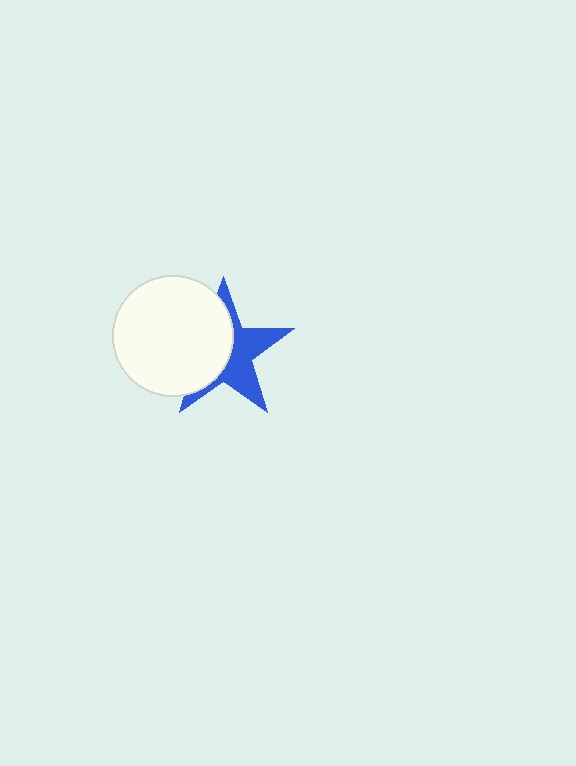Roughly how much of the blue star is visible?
About half of it is visible (roughly 50%).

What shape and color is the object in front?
The object in front is a white circle.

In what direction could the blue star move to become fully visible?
The blue star could move right. That would shift it out from behind the white circle entirely.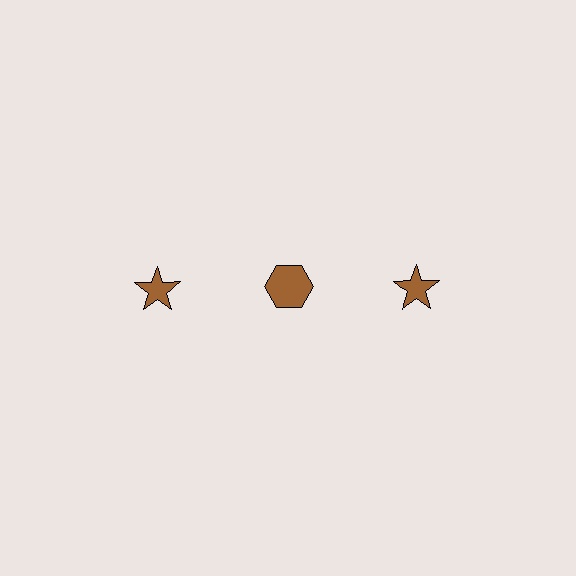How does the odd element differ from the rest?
It has a different shape: hexagon instead of star.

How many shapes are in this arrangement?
There are 3 shapes arranged in a grid pattern.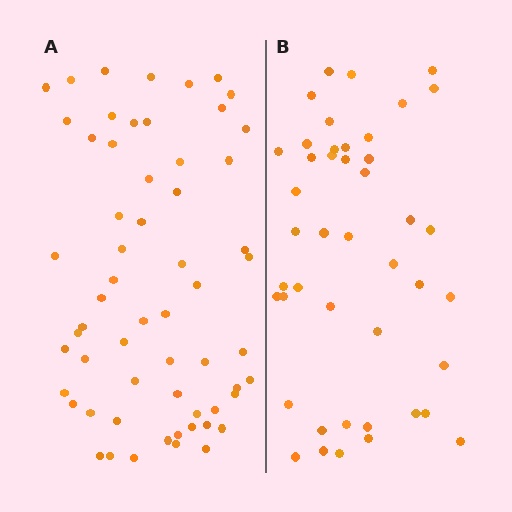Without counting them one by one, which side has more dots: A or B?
Region A (the left region) has more dots.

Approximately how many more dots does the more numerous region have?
Region A has approximately 15 more dots than region B.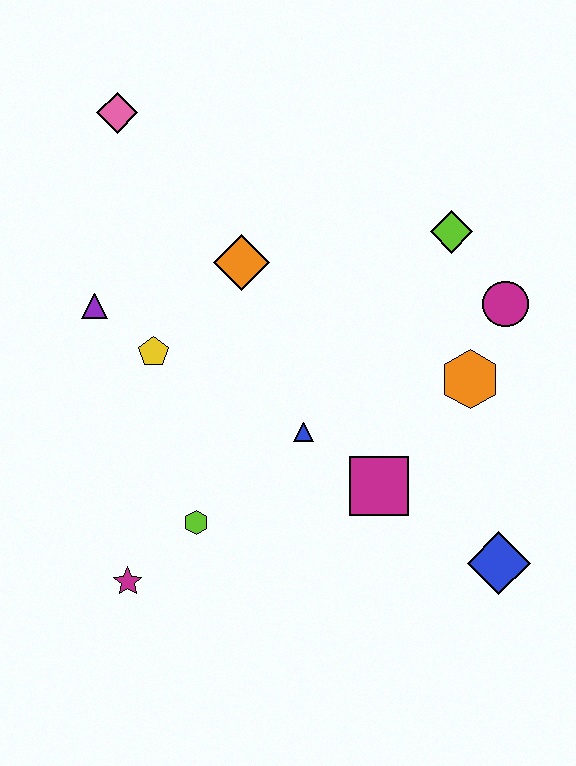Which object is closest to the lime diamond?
The magenta circle is closest to the lime diamond.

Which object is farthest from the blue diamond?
The pink diamond is farthest from the blue diamond.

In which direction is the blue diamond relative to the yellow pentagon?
The blue diamond is to the right of the yellow pentagon.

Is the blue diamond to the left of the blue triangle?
No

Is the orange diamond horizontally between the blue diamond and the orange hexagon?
No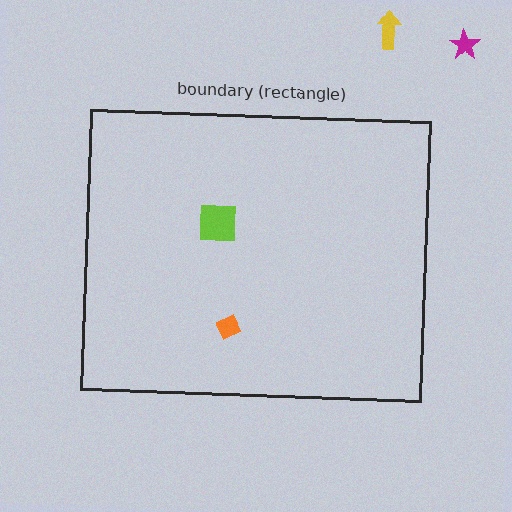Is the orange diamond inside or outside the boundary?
Inside.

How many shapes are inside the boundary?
2 inside, 2 outside.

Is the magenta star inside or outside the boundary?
Outside.